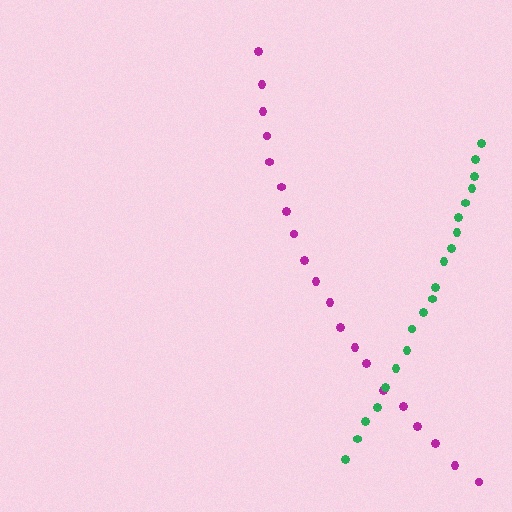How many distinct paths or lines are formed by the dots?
There are 2 distinct paths.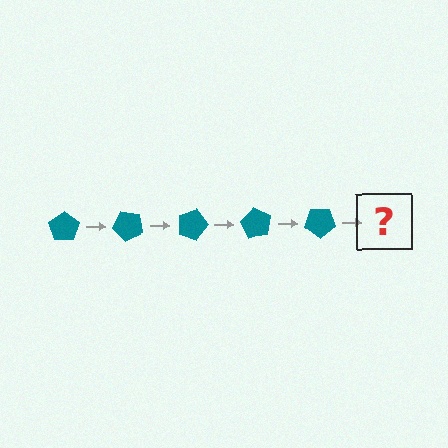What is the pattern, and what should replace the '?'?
The pattern is that the pentagon rotates 45 degrees each step. The '?' should be a teal pentagon rotated 225 degrees.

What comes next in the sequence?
The next element should be a teal pentagon rotated 225 degrees.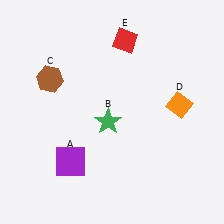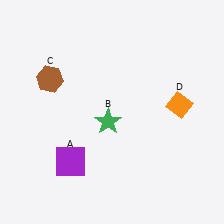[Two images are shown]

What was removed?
The red diamond (E) was removed in Image 2.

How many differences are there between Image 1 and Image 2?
There is 1 difference between the two images.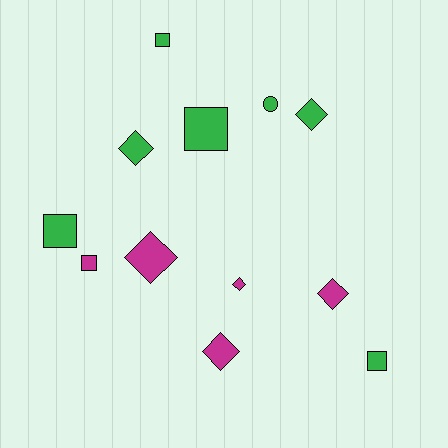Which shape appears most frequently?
Diamond, with 6 objects.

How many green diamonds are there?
There are 2 green diamonds.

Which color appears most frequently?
Green, with 7 objects.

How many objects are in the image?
There are 12 objects.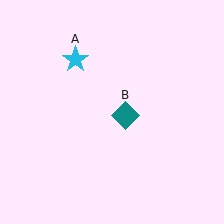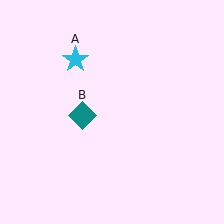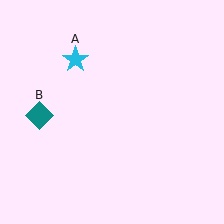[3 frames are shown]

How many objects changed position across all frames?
1 object changed position: teal diamond (object B).